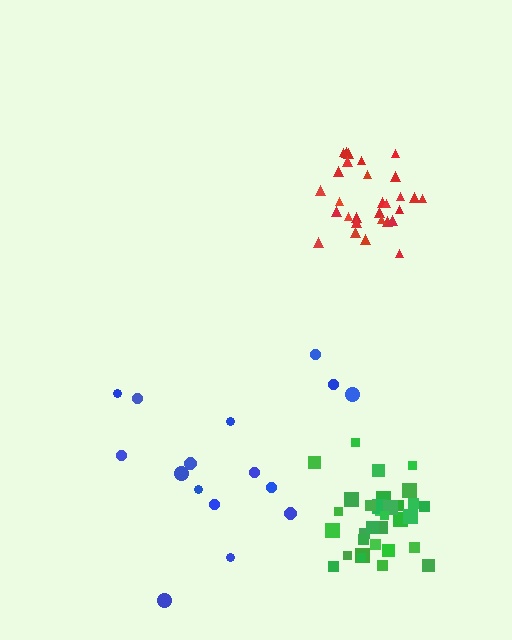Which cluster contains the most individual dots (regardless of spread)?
Green (32).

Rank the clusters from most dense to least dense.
green, red, blue.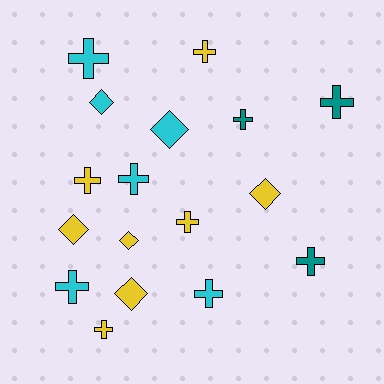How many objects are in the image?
There are 17 objects.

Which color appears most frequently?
Yellow, with 8 objects.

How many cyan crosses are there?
There are 4 cyan crosses.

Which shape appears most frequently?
Cross, with 11 objects.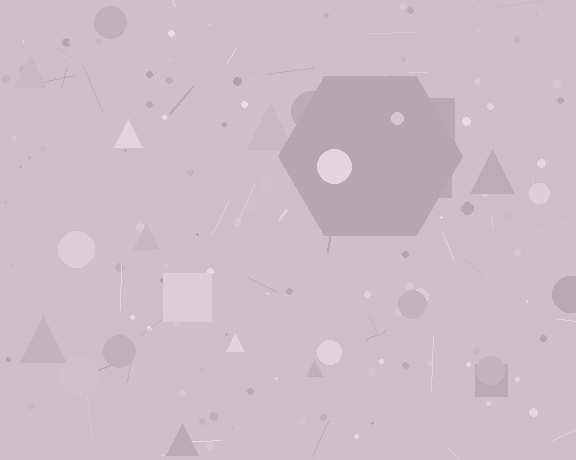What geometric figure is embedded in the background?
A hexagon is embedded in the background.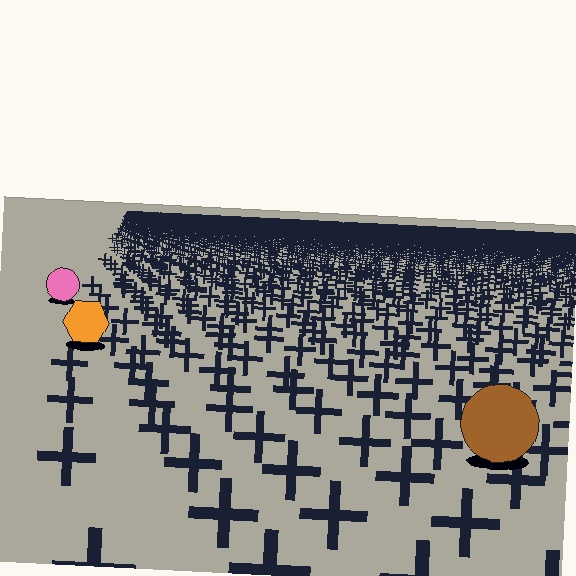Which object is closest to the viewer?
The brown circle is closest. The texture marks near it are larger and more spread out.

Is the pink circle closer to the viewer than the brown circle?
No. The brown circle is closer — you can tell from the texture gradient: the ground texture is coarser near it.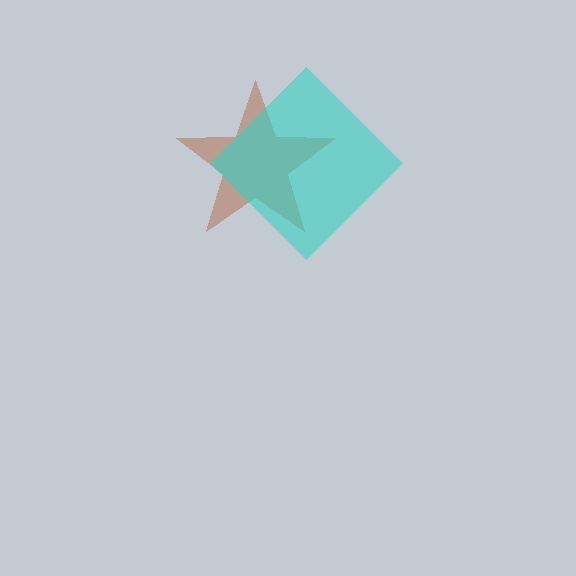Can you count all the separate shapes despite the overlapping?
Yes, there are 2 separate shapes.